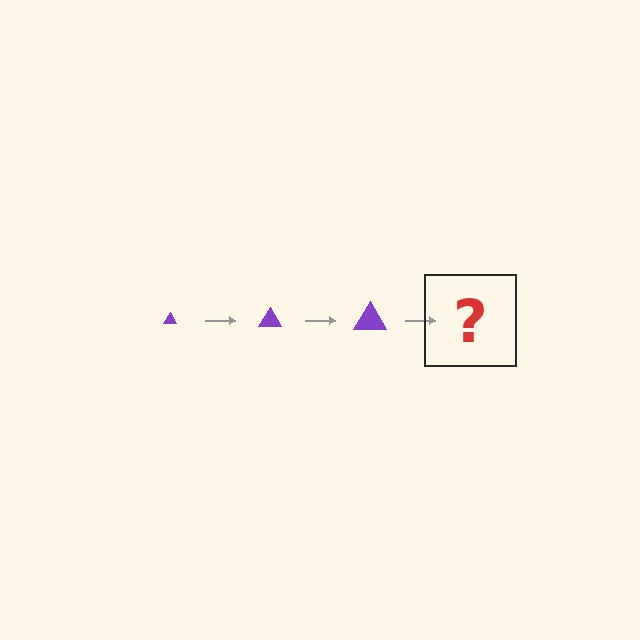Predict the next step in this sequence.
The next step is a purple triangle, larger than the previous one.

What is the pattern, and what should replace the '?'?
The pattern is that the triangle gets progressively larger each step. The '?' should be a purple triangle, larger than the previous one.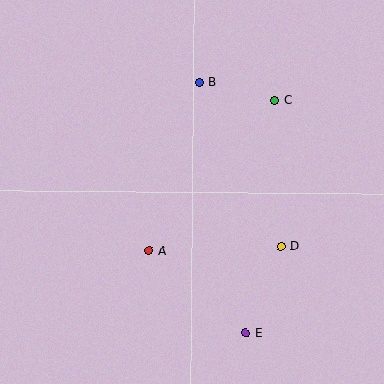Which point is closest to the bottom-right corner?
Point E is closest to the bottom-right corner.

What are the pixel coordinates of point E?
Point E is at (245, 333).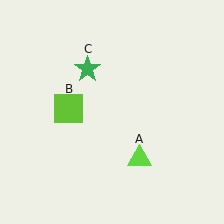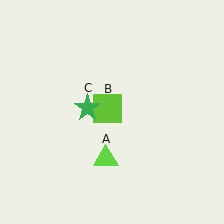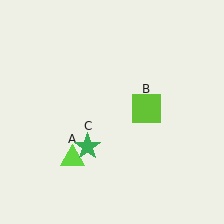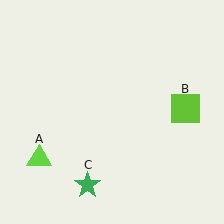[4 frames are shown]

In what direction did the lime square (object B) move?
The lime square (object B) moved right.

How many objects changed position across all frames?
3 objects changed position: lime triangle (object A), lime square (object B), green star (object C).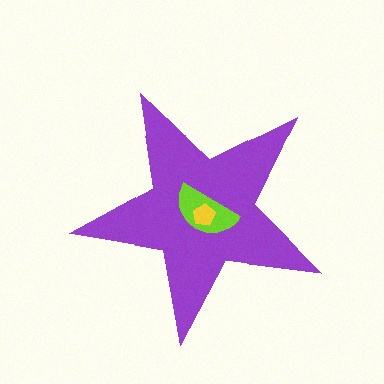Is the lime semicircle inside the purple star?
Yes.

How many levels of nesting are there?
3.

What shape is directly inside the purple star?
The lime semicircle.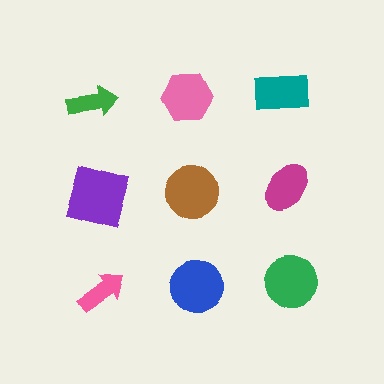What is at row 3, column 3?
A green circle.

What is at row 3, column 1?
A pink arrow.